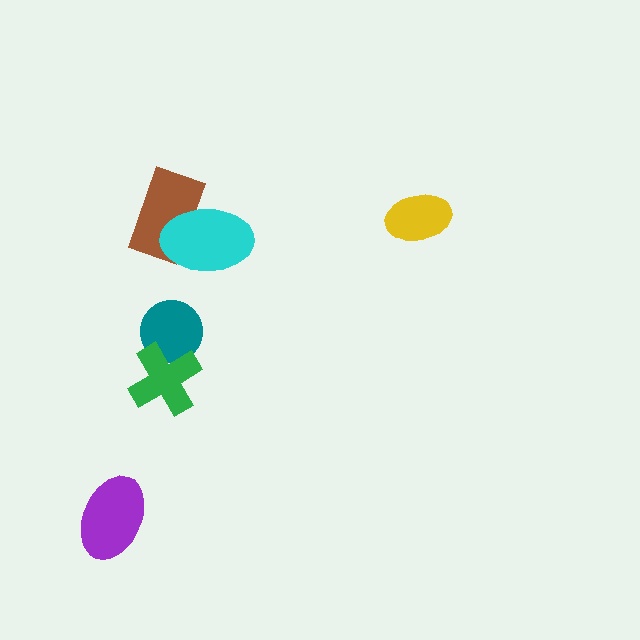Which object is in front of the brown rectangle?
The cyan ellipse is in front of the brown rectangle.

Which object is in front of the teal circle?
The green cross is in front of the teal circle.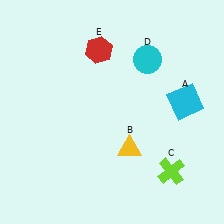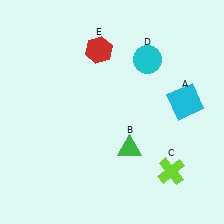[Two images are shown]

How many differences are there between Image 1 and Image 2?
There is 1 difference between the two images.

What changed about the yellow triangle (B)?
In Image 1, B is yellow. In Image 2, it changed to green.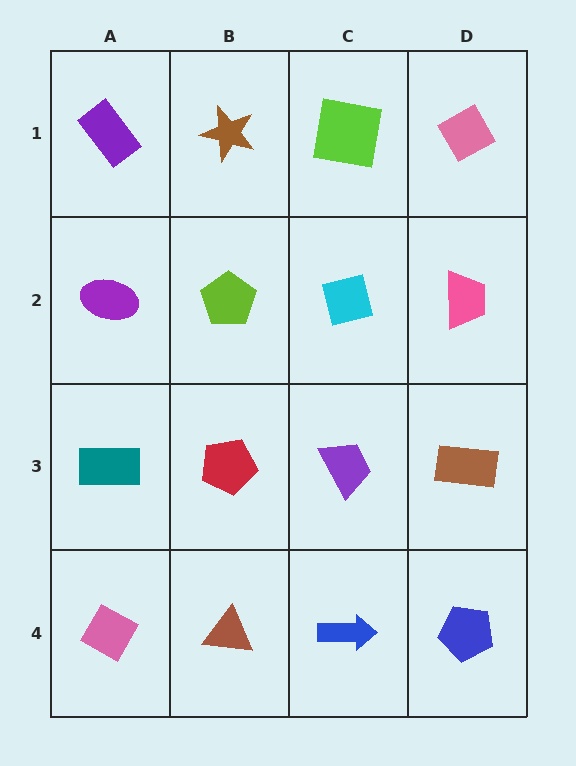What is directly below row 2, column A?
A teal rectangle.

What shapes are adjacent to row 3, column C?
A cyan square (row 2, column C), a blue arrow (row 4, column C), a red pentagon (row 3, column B), a brown rectangle (row 3, column D).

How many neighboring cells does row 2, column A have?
3.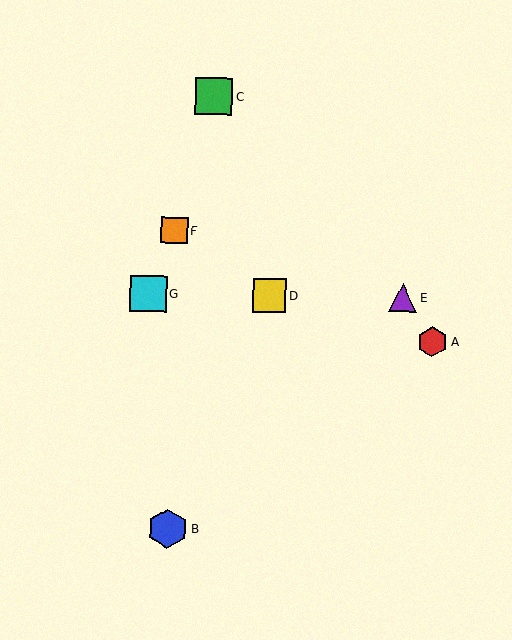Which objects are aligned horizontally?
Objects D, E, G are aligned horizontally.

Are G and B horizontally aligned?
No, G is at y≈294 and B is at y≈529.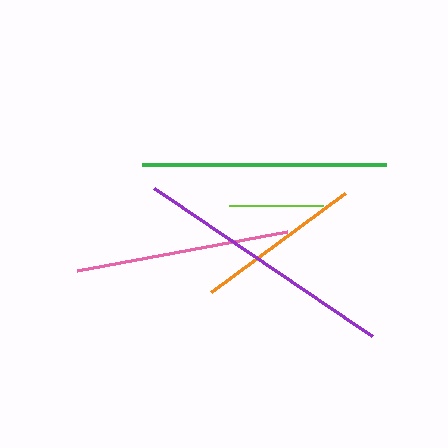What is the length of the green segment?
The green segment is approximately 245 pixels long.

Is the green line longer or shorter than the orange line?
The green line is longer than the orange line.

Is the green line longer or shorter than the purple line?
The purple line is longer than the green line.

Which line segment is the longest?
The purple line is the longest at approximately 264 pixels.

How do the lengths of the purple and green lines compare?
The purple and green lines are approximately the same length.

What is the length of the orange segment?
The orange segment is approximately 166 pixels long.